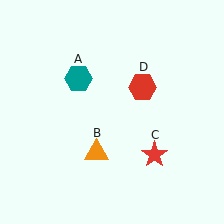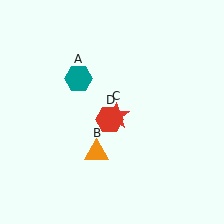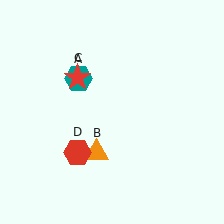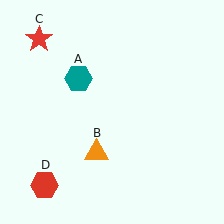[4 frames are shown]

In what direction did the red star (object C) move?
The red star (object C) moved up and to the left.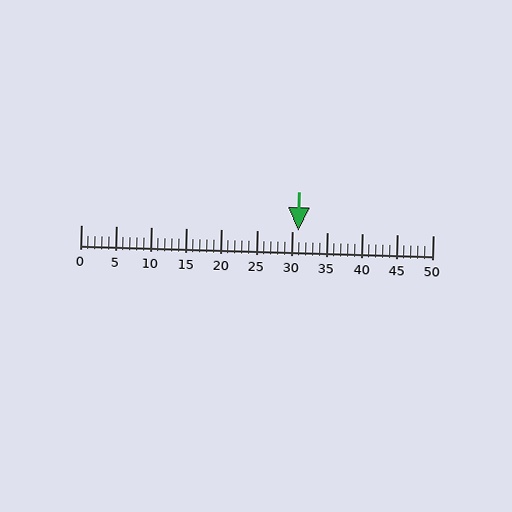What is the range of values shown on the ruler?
The ruler shows values from 0 to 50.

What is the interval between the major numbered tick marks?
The major tick marks are spaced 5 units apart.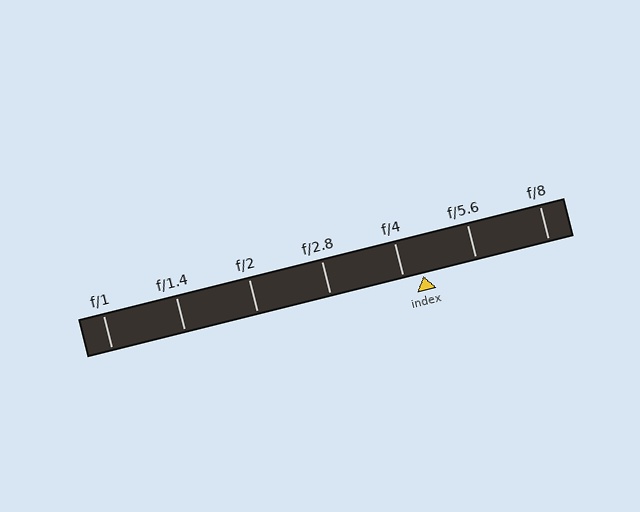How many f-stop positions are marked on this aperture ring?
There are 7 f-stop positions marked.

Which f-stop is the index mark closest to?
The index mark is closest to f/4.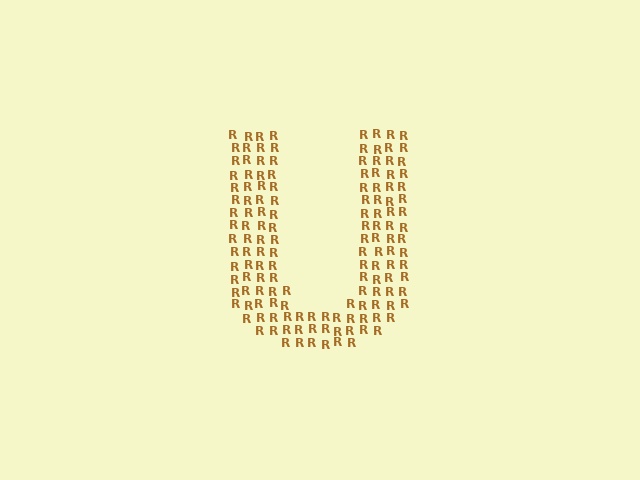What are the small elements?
The small elements are letter R's.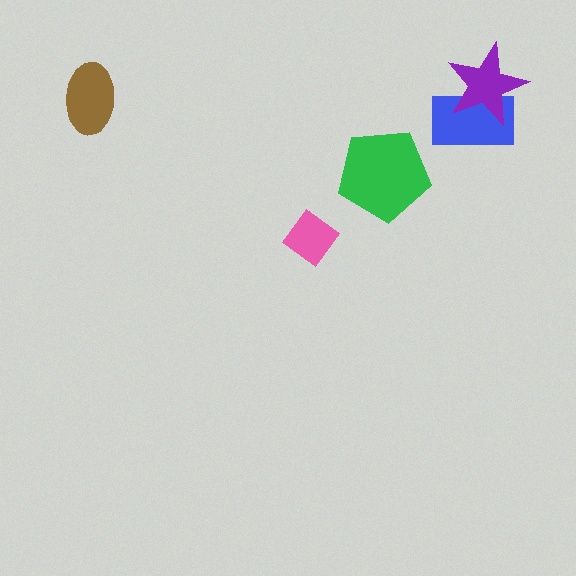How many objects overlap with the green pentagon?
0 objects overlap with the green pentagon.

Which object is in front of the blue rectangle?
The purple star is in front of the blue rectangle.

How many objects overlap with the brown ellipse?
0 objects overlap with the brown ellipse.